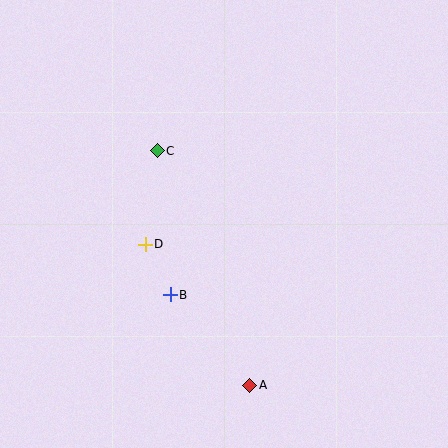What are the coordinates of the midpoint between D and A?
The midpoint between D and A is at (197, 315).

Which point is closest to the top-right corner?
Point C is closest to the top-right corner.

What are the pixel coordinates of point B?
Point B is at (170, 295).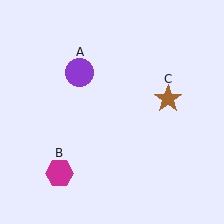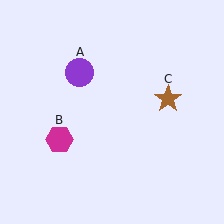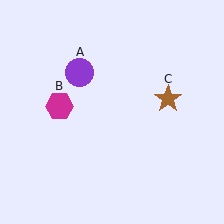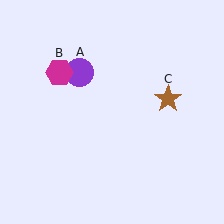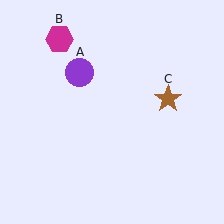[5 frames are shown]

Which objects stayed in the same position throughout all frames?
Purple circle (object A) and brown star (object C) remained stationary.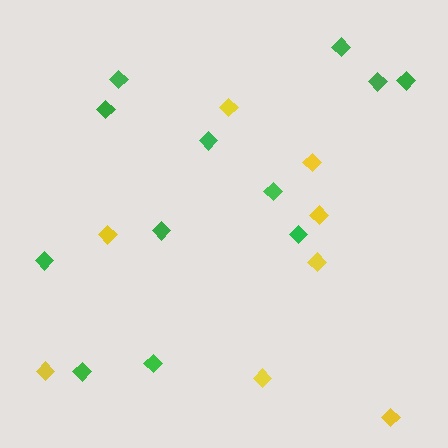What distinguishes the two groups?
There are 2 groups: one group of green diamonds (12) and one group of yellow diamonds (8).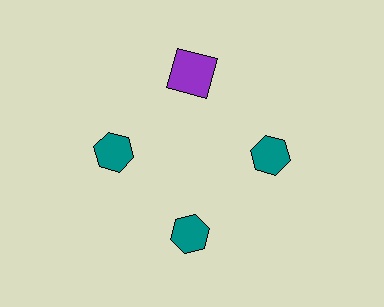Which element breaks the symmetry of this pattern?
The purple square at roughly the 12 o'clock position breaks the symmetry. All other shapes are teal hexagons.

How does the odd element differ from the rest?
It differs in both color (purple instead of teal) and shape (square instead of hexagon).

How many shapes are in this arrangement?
There are 4 shapes arranged in a ring pattern.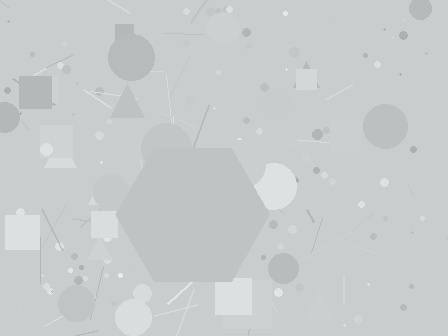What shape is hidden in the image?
A hexagon is hidden in the image.